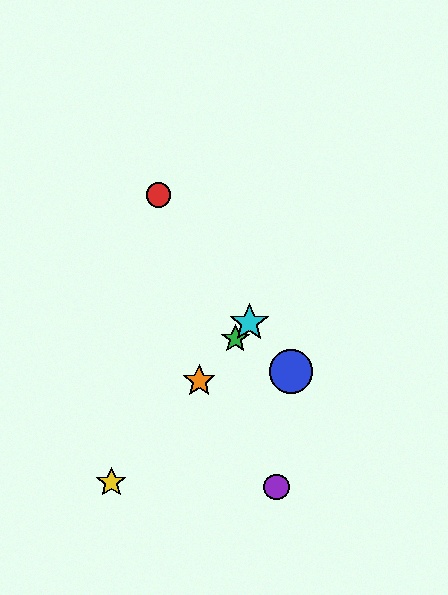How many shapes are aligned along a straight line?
4 shapes (the green star, the yellow star, the orange star, the cyan star) are aligned along a straight line.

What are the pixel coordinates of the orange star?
The orange star is at (199, 381).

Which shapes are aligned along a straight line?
The green star, the yellow star, the orange star, the cyan star are aligned along a straight line.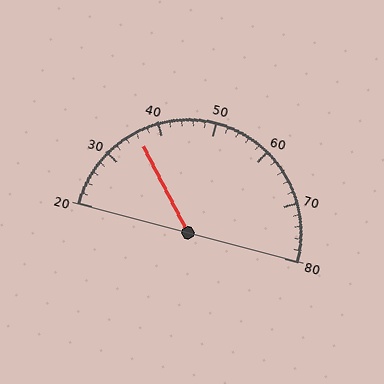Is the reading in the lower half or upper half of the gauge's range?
The reading is in the lower half of the range (20 to 80).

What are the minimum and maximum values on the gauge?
The gauge ranges from 20 to 80.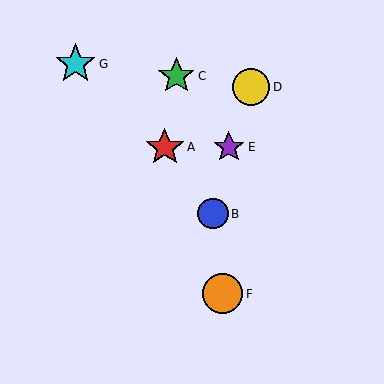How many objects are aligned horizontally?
2 objects (A, E) are aligned horizontally.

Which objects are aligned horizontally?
Objects A, E are aligned horizontally.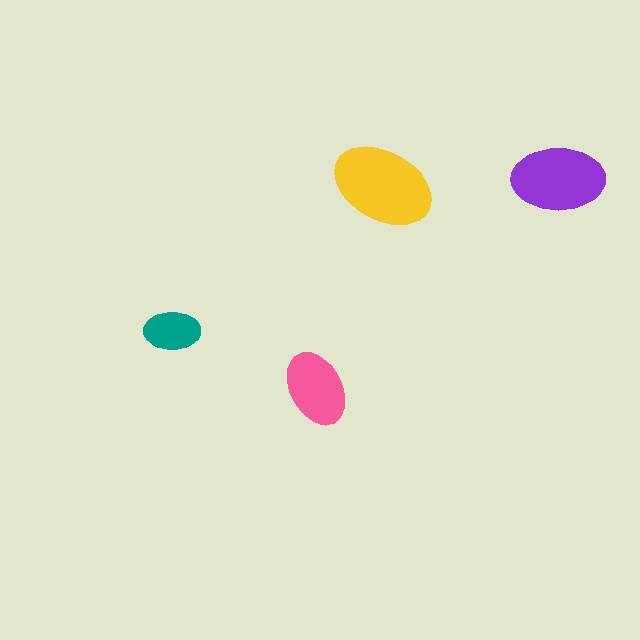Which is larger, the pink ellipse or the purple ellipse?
The purple one.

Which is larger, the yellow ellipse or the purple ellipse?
The yellow one.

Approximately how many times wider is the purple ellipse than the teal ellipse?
About 1.5 times wider.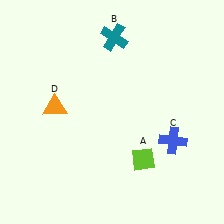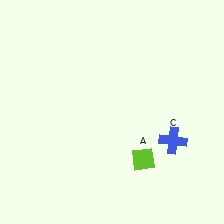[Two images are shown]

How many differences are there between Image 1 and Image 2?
There are 2 differences between the two images.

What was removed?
The orange triangle (D), the teal cross (B) were removed in Image 2.